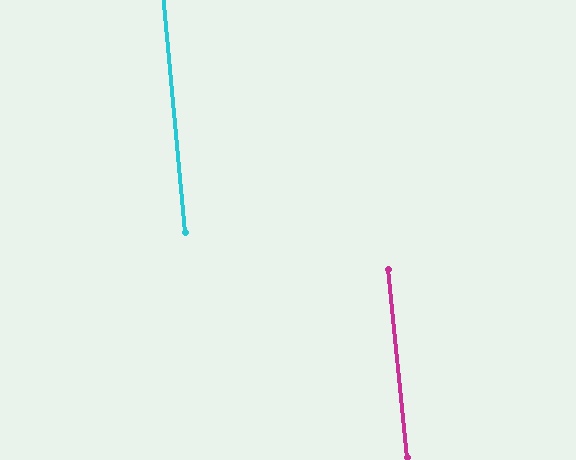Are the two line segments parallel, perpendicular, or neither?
Parallel — their directions differ by only 0.5°.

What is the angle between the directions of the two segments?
Approximately 1 degree.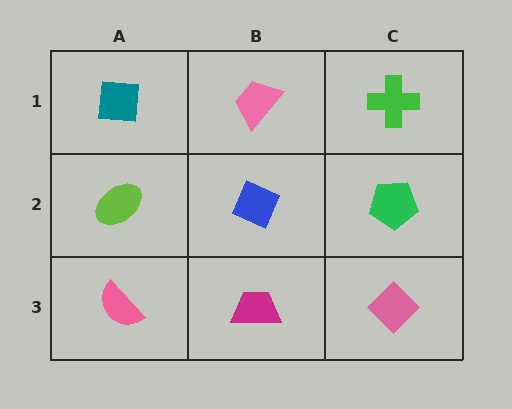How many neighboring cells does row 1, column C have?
2.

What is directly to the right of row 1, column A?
A pink trapezoid.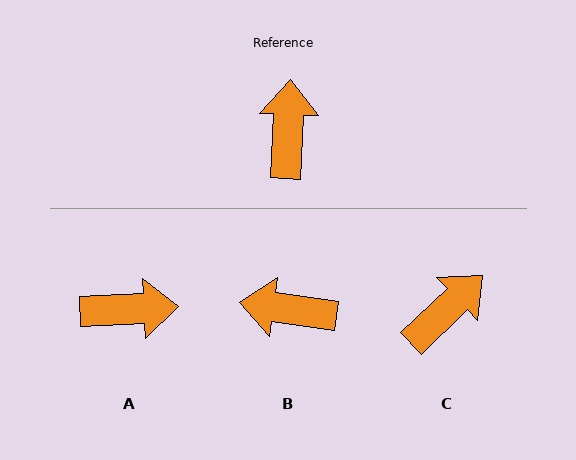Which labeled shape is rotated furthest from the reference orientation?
A, about 85 degrees away.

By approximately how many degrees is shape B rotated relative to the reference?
Approximately 84 degrees counter-clockwise.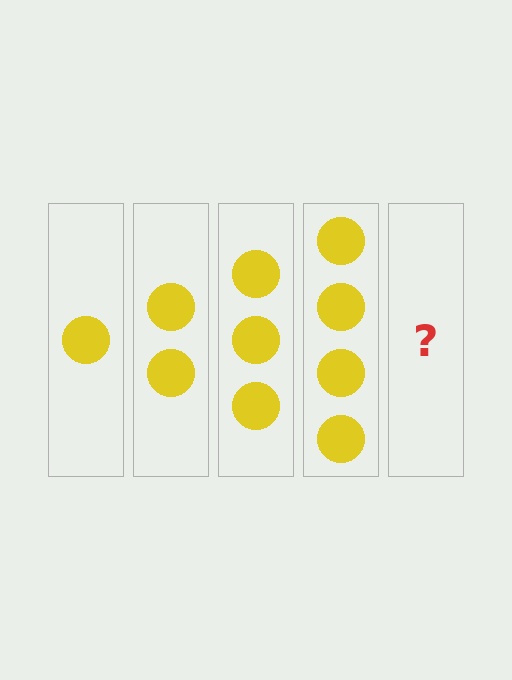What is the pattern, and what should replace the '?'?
The pattern is that each step adds one more circle. The '?' should be 5 circles.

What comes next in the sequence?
The next element should be 5 circles.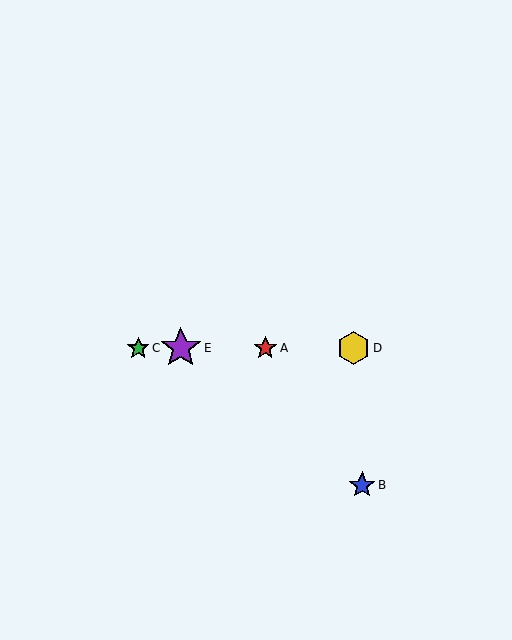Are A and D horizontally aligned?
Yes, both are at y≈348.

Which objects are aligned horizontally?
Objects A, C, D, E are aligned horizontally.